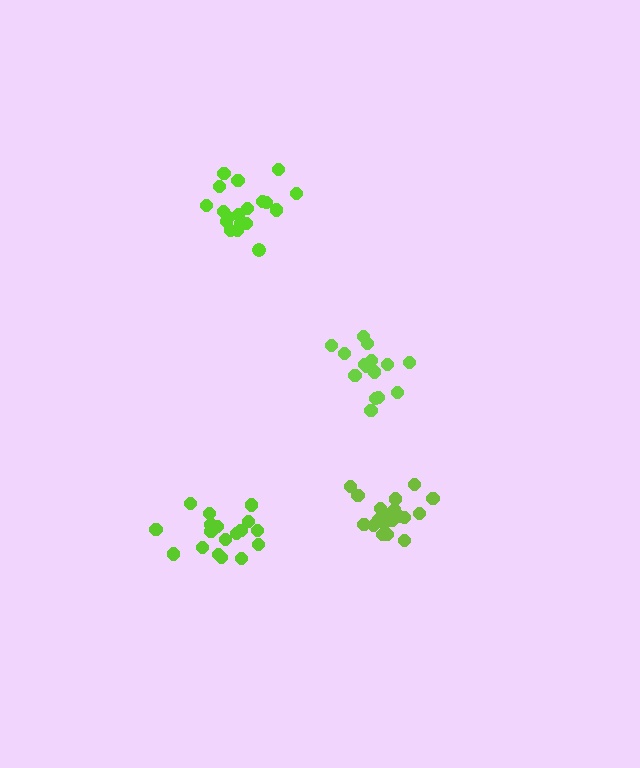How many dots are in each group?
Group 1: 20 dots, Group 2: 18 dots, Group 3: 19 dots, Group 4: 15 dots (72 total).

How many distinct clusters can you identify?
There are 4 distinct clusters.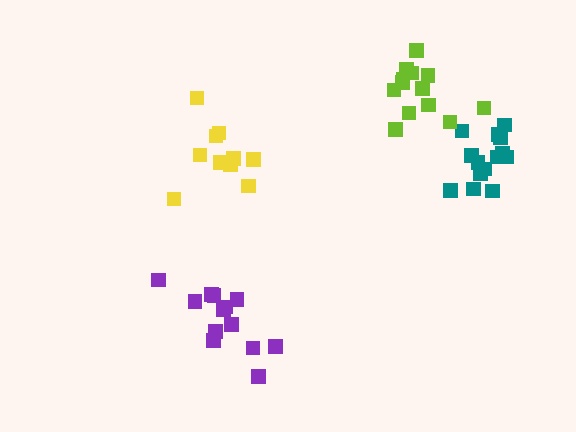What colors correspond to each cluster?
The clusters are colored: yellow, purple, teal, lime.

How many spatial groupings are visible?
There are 4 spatial groupings.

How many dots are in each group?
Group 1: 10 dots, Group 2: 14 dots, Group 3: 14 dots, Group 4: 13 dots (51 total).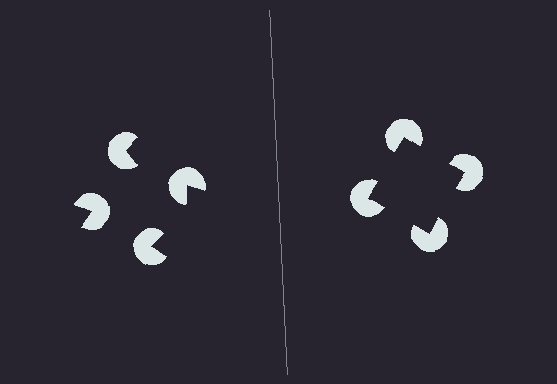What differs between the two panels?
The pac-man discs are positioned identically on both sides; only the wedge orientations differ. On the right they align to a square; on the left they are misaligned.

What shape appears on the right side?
An illusory square.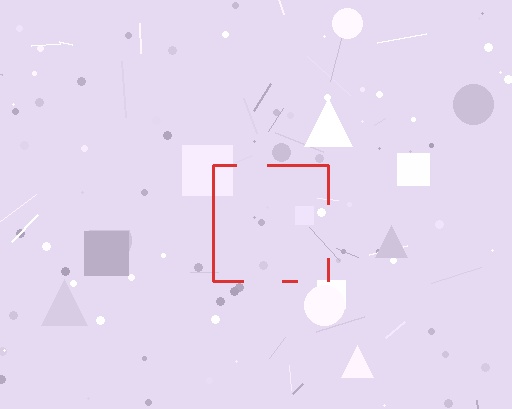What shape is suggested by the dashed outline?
The dashed outline suggests a square.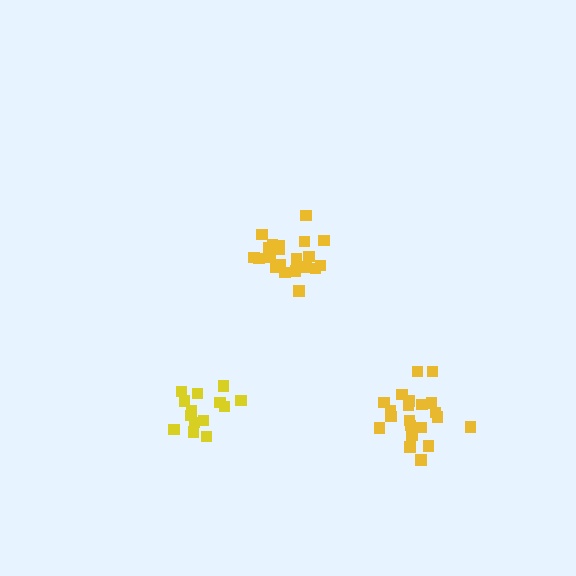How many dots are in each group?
Group 1: 21 dots, Group 2: 15 dots, Group 3: 21 dots (57 total).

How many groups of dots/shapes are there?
There are 3 groups.